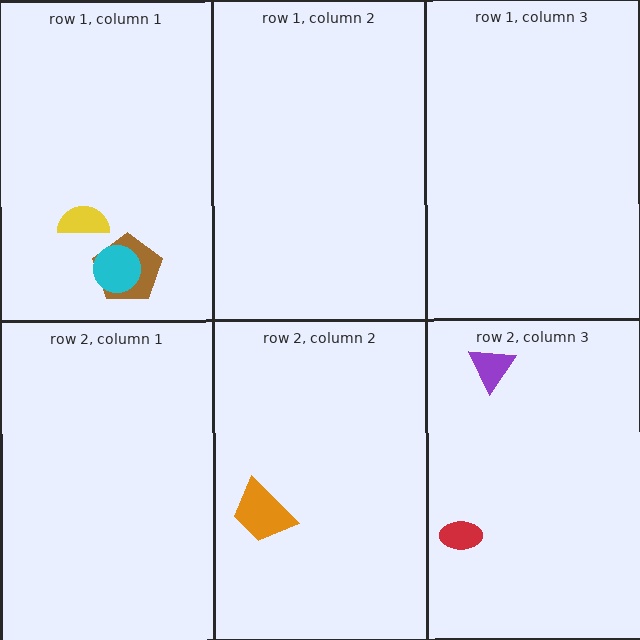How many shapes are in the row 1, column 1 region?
3.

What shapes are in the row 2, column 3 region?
The purple triangle, the red ellipse.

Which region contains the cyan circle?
The row 1, column 1 region.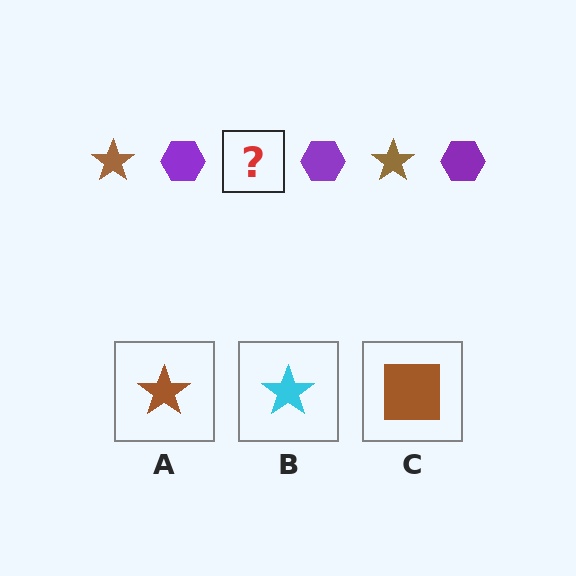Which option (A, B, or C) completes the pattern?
A.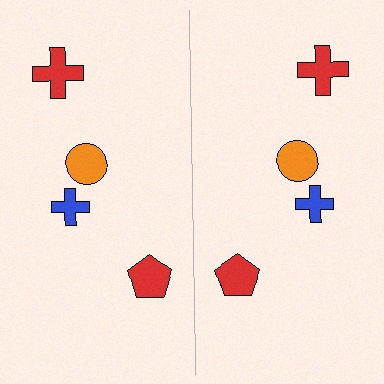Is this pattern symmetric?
Yes, this pattern has bilateral (reflection) symmetry.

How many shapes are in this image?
There are 8 shapes in this image.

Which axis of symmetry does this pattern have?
The pattern has a vertical axis of symmetry running through the center of the image.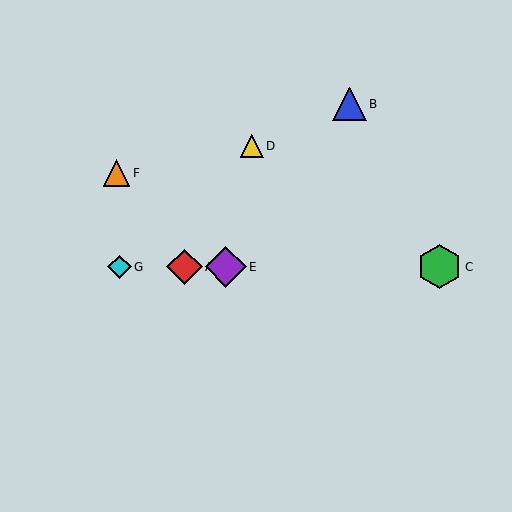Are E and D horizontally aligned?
No, E is at y≈267 and D is at y≈146.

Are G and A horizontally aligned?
Yes, both are at y≈267.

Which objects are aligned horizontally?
Objects A, C, E, G are aligned horizontally.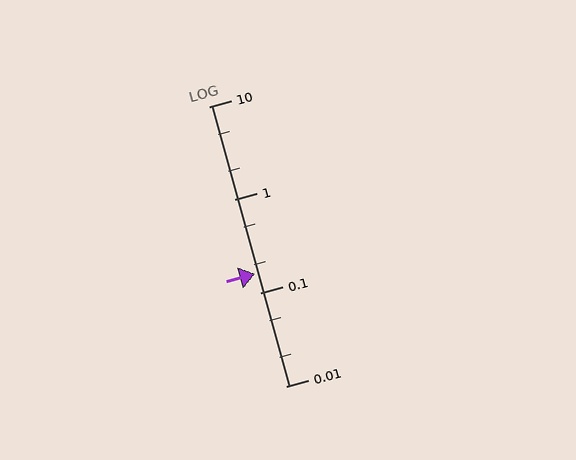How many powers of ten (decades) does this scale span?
The scale spans 3 decades, from 0.01 to 10.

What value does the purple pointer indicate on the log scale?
The pointer indicates approximately 0.16.